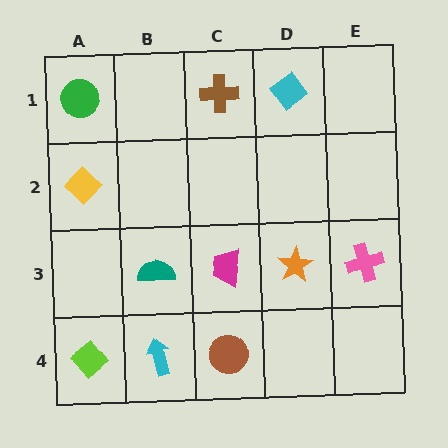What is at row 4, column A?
A lime diamond.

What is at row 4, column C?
A brown circle.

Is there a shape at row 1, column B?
No, that cell is empty.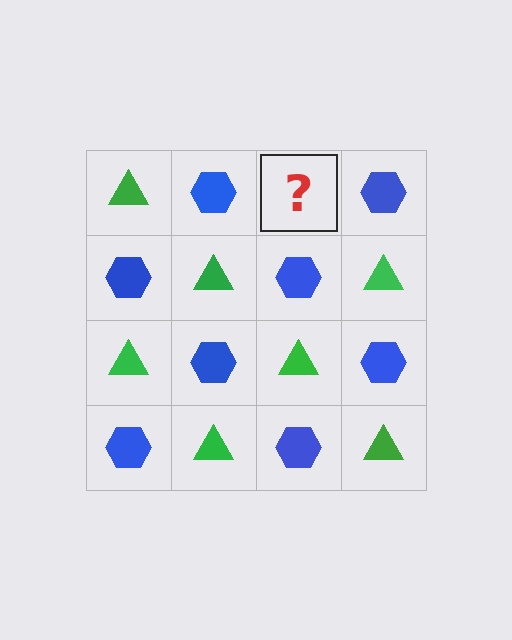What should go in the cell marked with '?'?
The missing cell should contain a green triangle.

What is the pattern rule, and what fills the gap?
The rule is that it alternates green triangle and blue hexagon in a checkerboard pattern. The gap should be filled with a green triangle.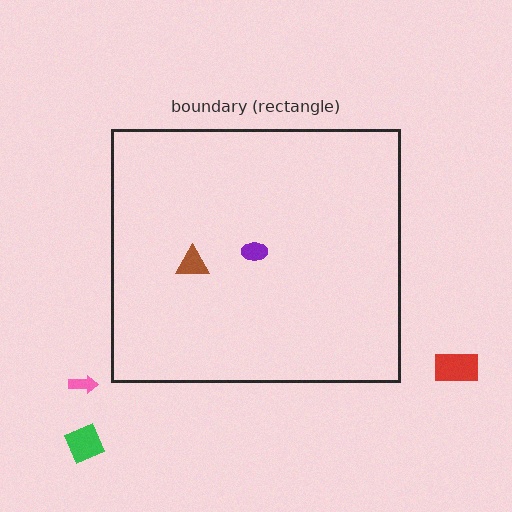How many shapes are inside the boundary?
2 inside, 3 outside.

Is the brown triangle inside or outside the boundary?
Inside.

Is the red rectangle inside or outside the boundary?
Outside.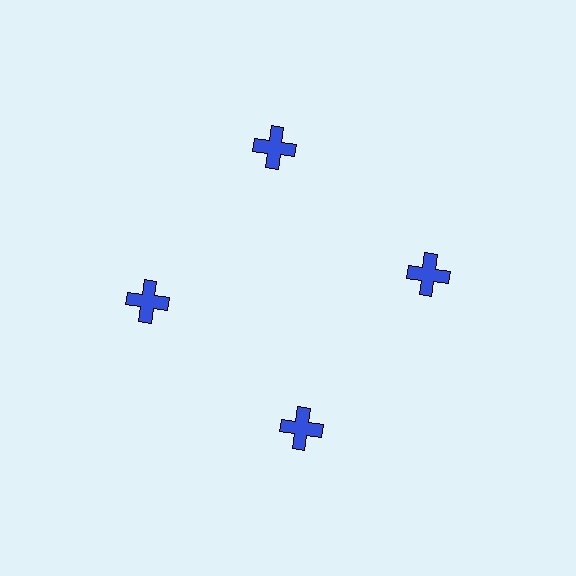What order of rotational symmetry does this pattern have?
This pattern has 4-fold rotational symmetry.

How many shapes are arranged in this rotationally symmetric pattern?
There are 4 shapes, arranged in 4 groups of 1.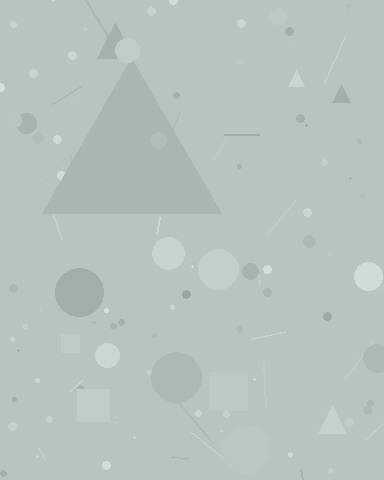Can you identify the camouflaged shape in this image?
The camouflaged shape is a triangle.